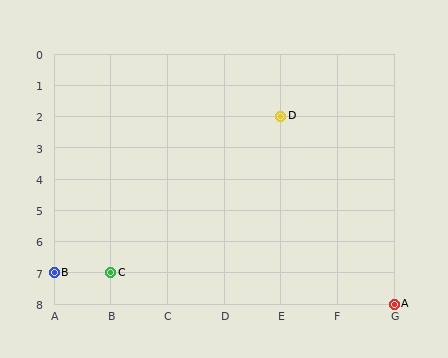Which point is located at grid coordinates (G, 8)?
Point A is at (G, 8).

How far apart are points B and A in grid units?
Points B and A are 6 columns and 1 row apart (about 6.1 grid units diagonally).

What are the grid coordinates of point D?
Point D is at grid coordinates (E, 2).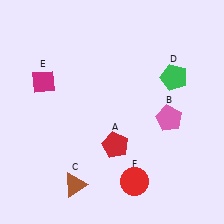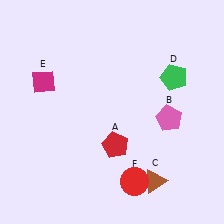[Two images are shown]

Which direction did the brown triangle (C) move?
The brown triangle (C) moved right.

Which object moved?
The brown triangle (C) moved right.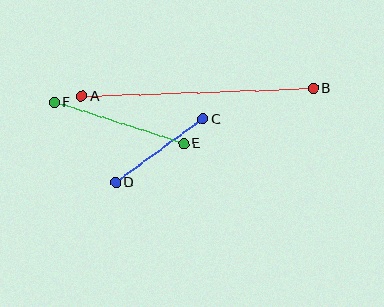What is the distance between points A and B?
The distance is approximately 232 pixels.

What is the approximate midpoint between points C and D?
The midpoint is at approximately (159, 151) pixels.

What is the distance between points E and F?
The distance is approximately 135 pixels.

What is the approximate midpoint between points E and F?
The midpoint is at approximately (119, 123) pixels.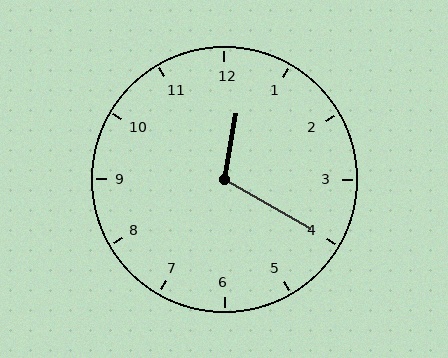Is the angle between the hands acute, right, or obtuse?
It is obtuse.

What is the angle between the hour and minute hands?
Approximately 110 degrees.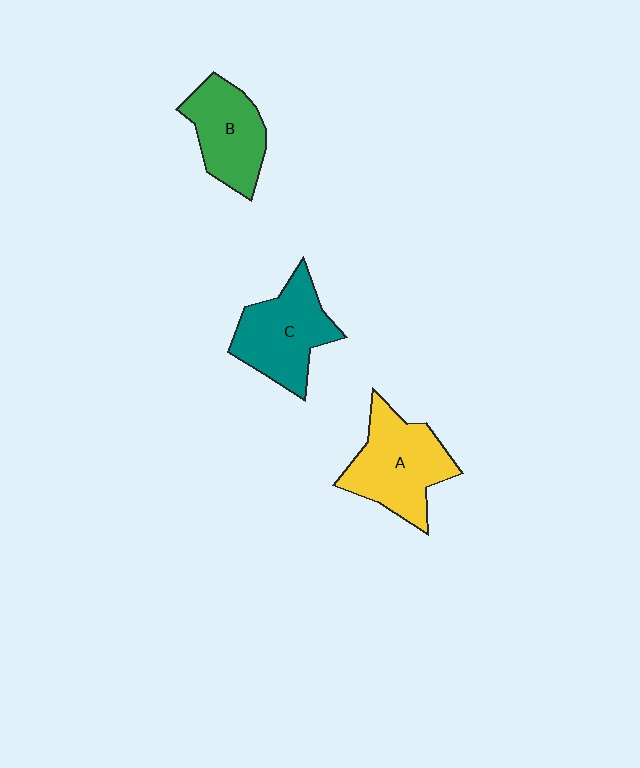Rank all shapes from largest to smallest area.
From largest to smallest: A (yellow), C (teal), B (green).